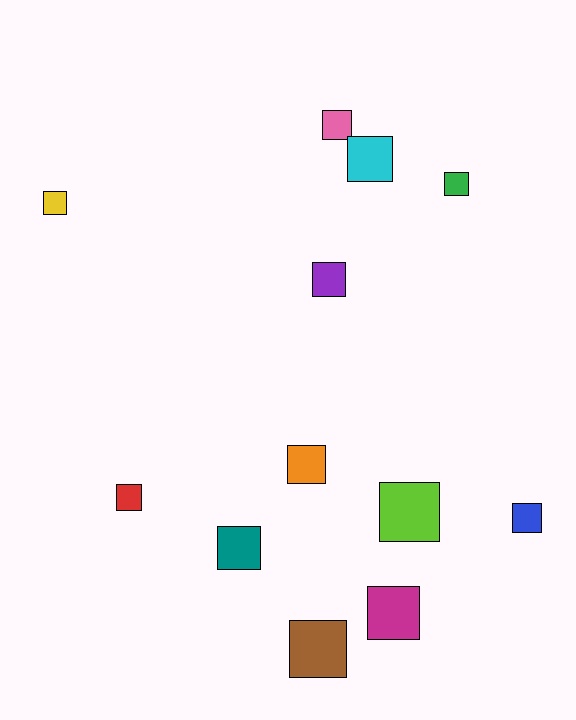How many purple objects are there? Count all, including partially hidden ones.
There is 1 purple object.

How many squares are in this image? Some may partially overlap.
There are 12 squares.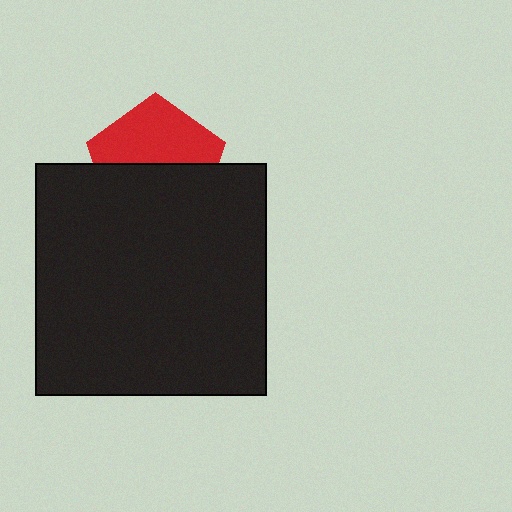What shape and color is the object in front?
The object in front is a black square.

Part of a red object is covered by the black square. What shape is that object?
It is a pentagon.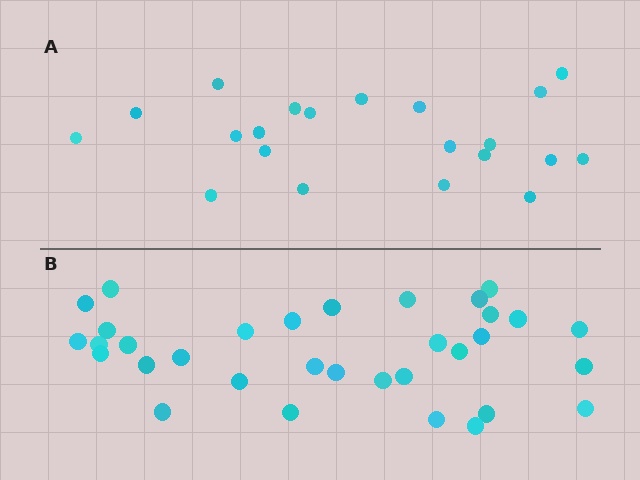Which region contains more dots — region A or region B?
Region B (the bottom region) has more dots.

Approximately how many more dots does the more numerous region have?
Region B has roughly 12 or so more dots than region A.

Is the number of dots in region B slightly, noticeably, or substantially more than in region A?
Region B has substantially more. The ratio is roughly 1.6 to 1.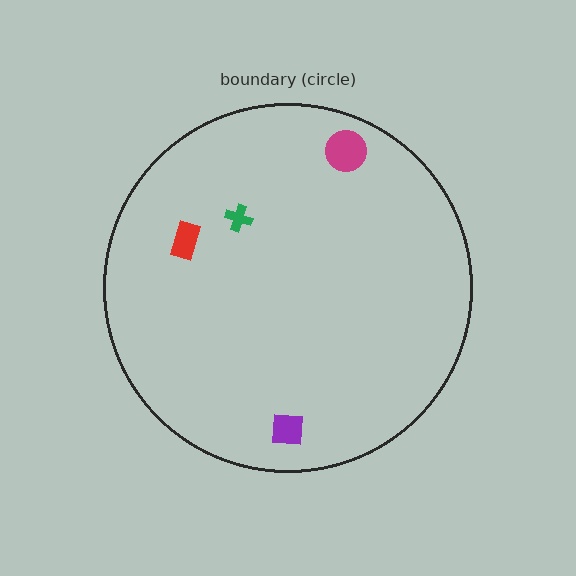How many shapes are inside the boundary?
4 inside, 0 outside.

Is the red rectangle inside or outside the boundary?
Inside.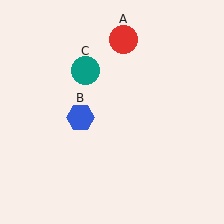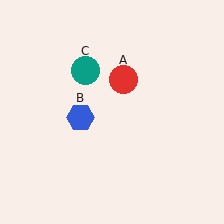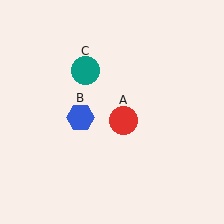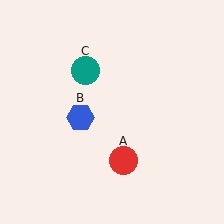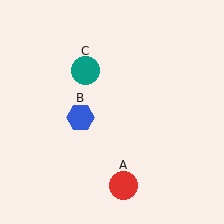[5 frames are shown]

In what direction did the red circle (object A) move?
The red circle (object A) moved down.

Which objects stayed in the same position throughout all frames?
Blue hexagon (object B) and teal circle (object C) remained stationary.